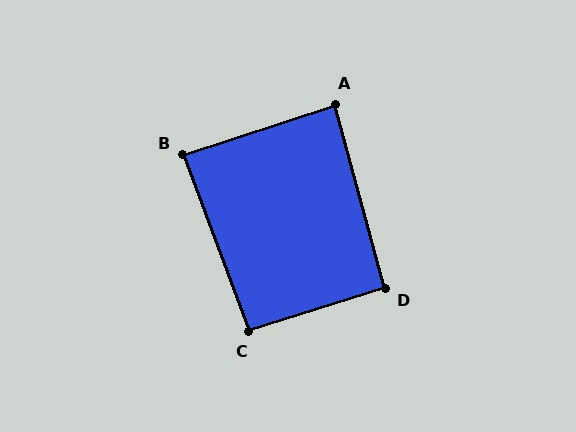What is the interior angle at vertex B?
Approximately 88 degrees (approximately right).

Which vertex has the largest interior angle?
C, at approximately 93 degrees.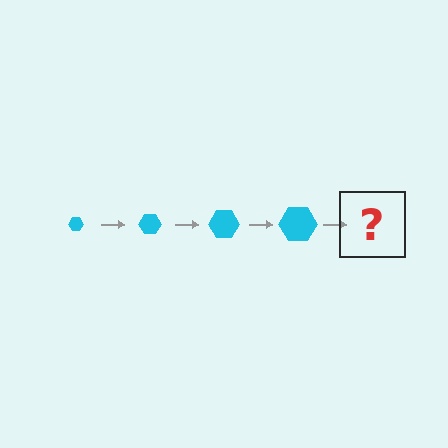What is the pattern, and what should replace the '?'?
The pattern is that the hexagon gets progressively larger each step. The '?' should be a cyan hexagon, larger than the previous one.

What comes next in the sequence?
The next element should be a cyan hexagon, larger than the previous one.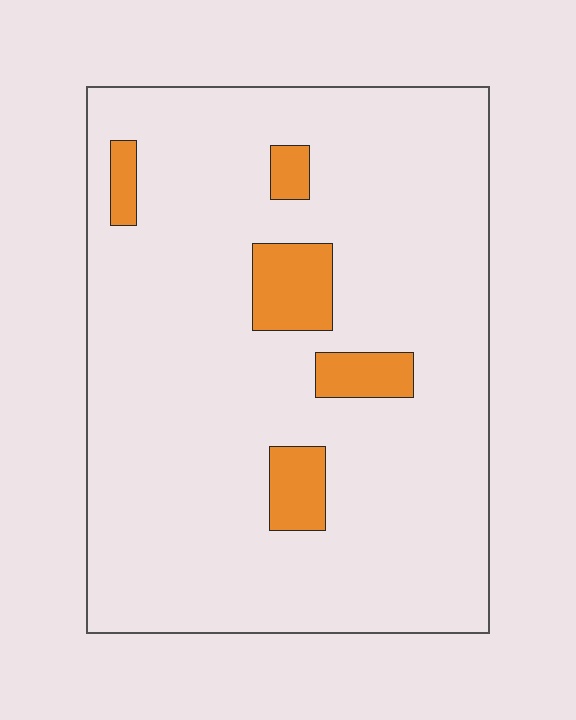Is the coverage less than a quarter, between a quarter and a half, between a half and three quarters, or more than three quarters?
Less than a quarter.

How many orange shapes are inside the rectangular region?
5.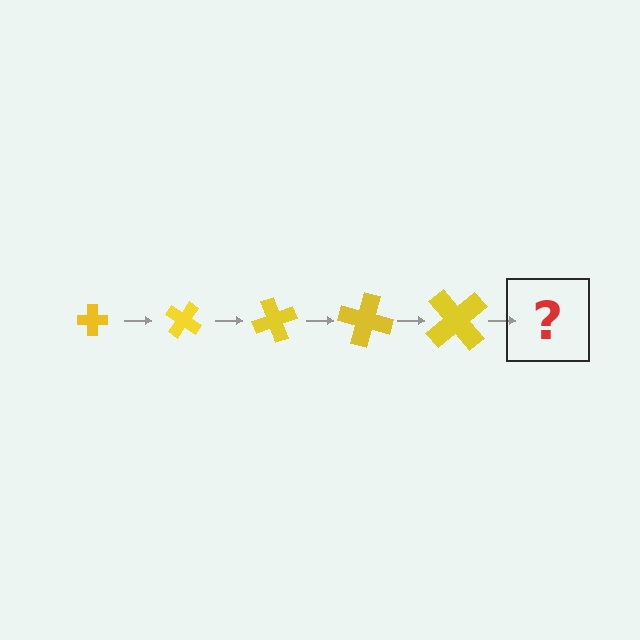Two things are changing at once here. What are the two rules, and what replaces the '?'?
The two rules are that the cross grows larger each step and it rotates 35 degrees each step. The '?' should be a cross, larger than the previous one and rotated 175 degrees from the start.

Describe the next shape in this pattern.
It should be a cross, larger than the previous one and rotated 175 degrees from the start.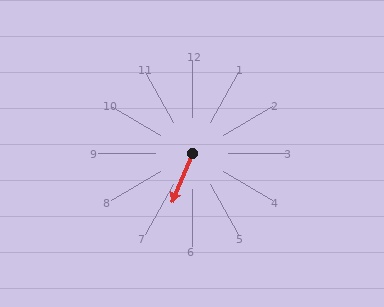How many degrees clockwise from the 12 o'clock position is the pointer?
Approximately 203 degrees.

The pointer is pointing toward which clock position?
Roughly 7 o'clock.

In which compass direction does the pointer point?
Southwest.